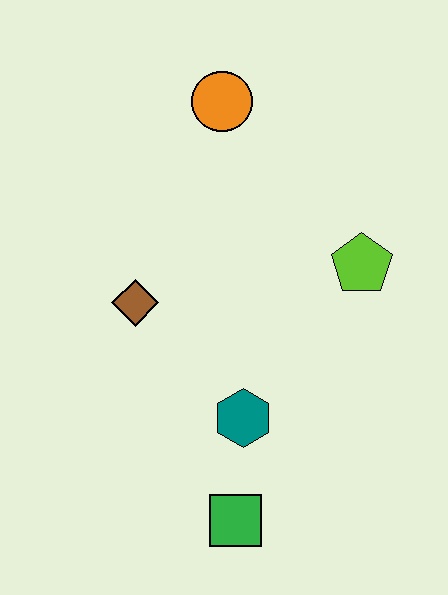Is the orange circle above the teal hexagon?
Yes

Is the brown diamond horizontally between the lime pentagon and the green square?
No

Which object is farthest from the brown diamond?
The green square is farthest from the brown diamond.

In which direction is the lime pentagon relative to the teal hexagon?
The lime pentagon is above the teal hexagon.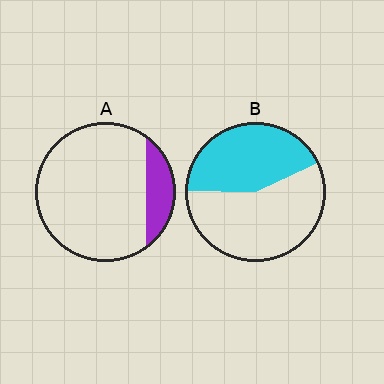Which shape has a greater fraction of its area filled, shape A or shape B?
Shape B.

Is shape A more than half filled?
No.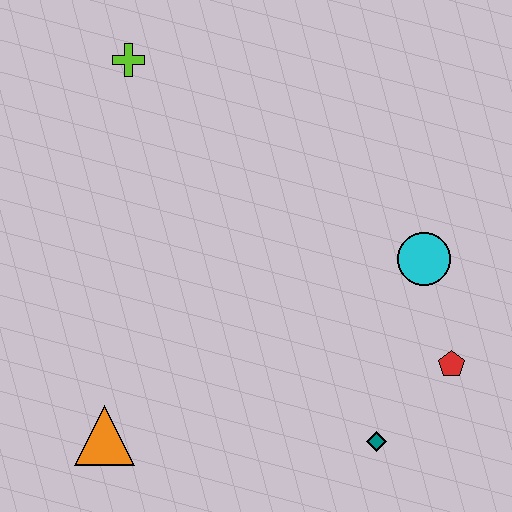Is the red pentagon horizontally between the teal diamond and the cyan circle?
No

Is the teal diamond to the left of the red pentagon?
Yes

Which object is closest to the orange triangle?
The teal diamond is closest to the orange triangle.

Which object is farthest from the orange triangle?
The lime cross is farthest from the orange triangle.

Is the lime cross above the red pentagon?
Yes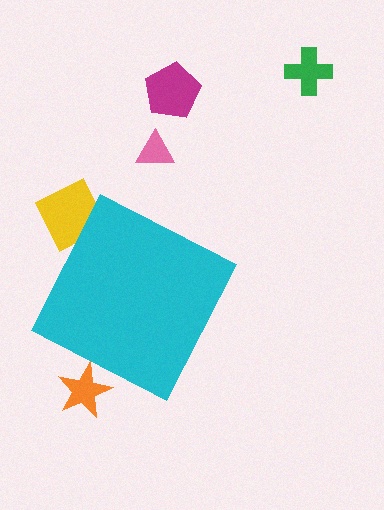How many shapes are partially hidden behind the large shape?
2 shapes are partially hidden.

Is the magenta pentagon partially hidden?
No, the magenta pentagon is fully visible.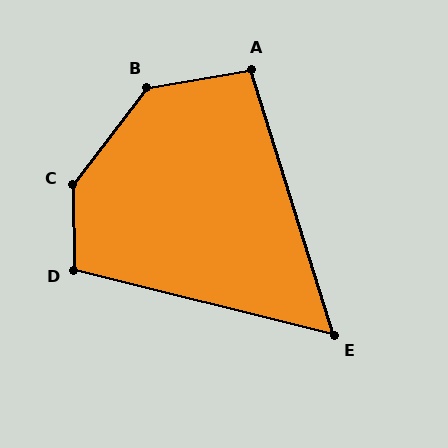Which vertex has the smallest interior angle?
E, at approximately 59 degrees.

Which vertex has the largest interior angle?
C, at approximately 141 degrees.